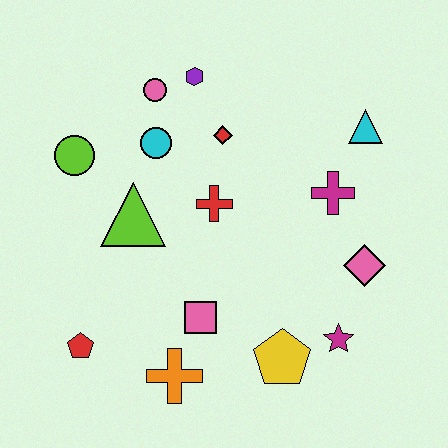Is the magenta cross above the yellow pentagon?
Yes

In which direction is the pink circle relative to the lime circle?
The pink circle is to the right of the lime circle.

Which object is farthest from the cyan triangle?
The red pentagon is farthest from the cyan triangle.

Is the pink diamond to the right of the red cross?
Yes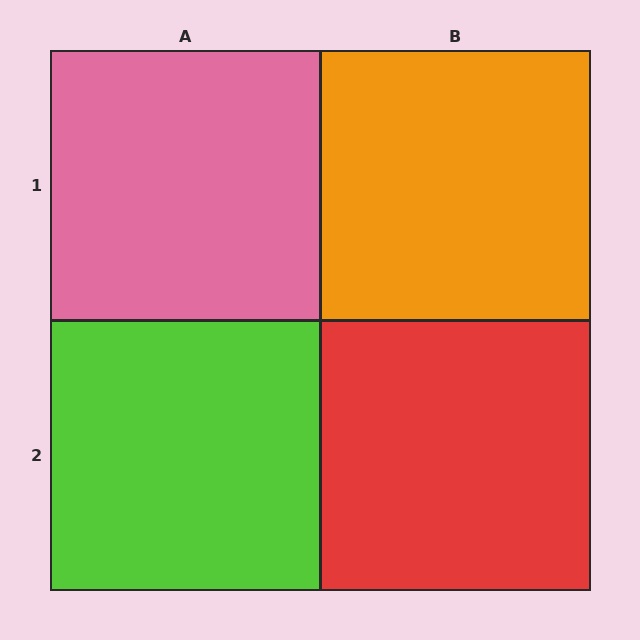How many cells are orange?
1 cell is orange.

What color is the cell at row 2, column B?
Red.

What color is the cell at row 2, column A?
Lime.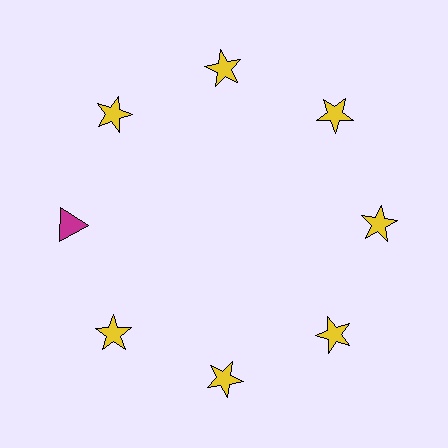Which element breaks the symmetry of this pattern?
The magenta triangle at roughly the 9 o'clock position breaks the symmetry. All other shapes are yellow stars.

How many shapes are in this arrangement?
There are 8 shapes arranged in a ring pattern.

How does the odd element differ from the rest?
It differs in both color (magenta instead of yellow) and shape (triangle instead of star).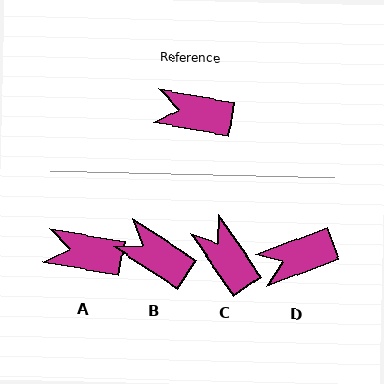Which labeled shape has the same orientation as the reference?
A.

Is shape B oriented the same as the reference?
No, it is off by about 23 degrees.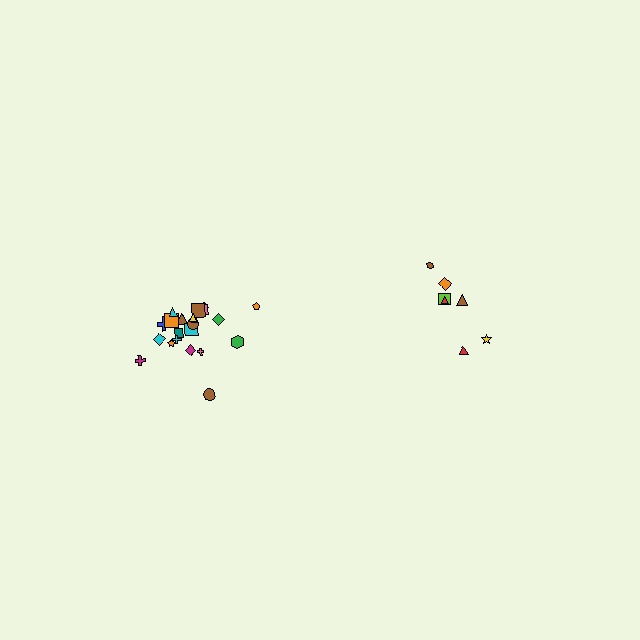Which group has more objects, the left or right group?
The left group.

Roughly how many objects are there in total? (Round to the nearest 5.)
Roughly 30 objects in total.